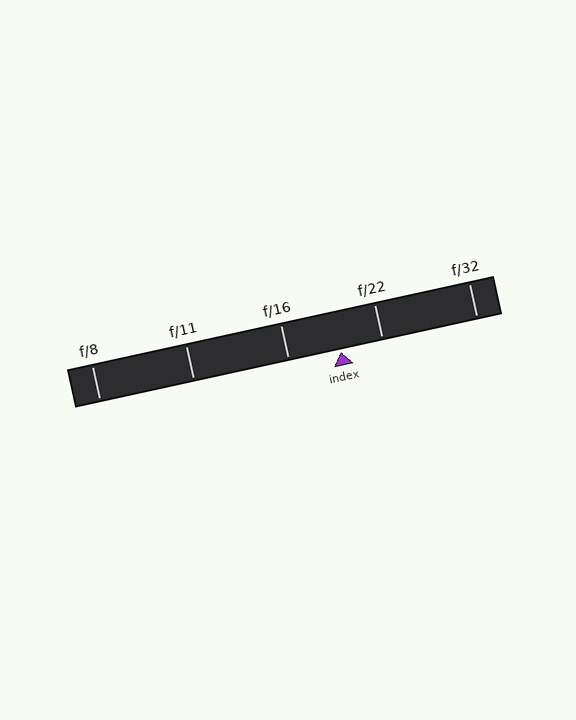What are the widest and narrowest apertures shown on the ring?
The widest aperture shown is f/8 and the narrowest is f/32.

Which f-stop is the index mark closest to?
The index mark is closest to f/22.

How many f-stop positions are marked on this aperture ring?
There are 5 f-stop positions marked.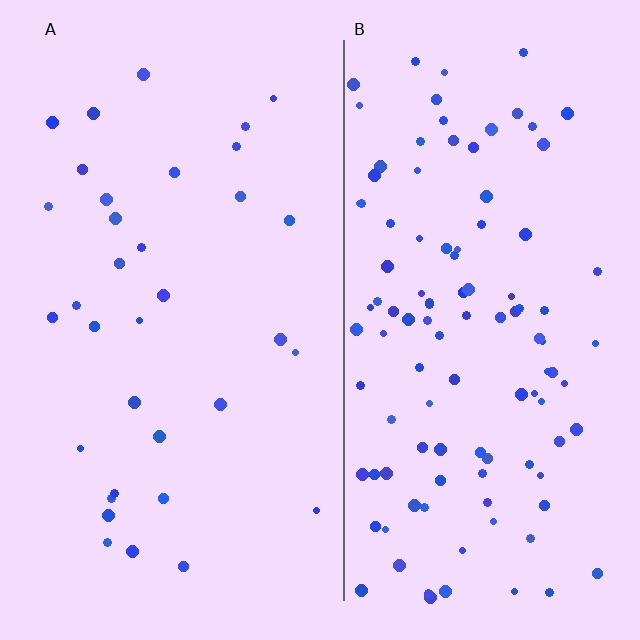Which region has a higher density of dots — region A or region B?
B (the right).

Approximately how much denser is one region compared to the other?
Approximately 3.3× — region B over region A.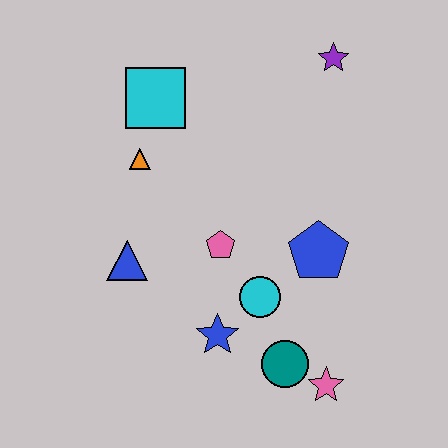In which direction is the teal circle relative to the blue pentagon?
The teal circle is below the blue pentagon.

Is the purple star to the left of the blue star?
No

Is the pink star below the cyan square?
Yes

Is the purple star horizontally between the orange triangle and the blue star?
No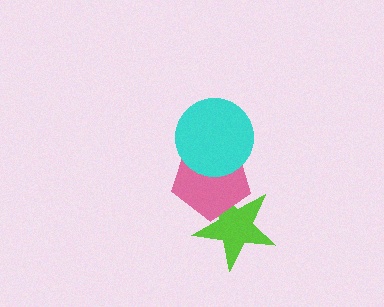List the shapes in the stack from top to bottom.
From top to bottom: the cyan circle, the pink pentagon, the lime star.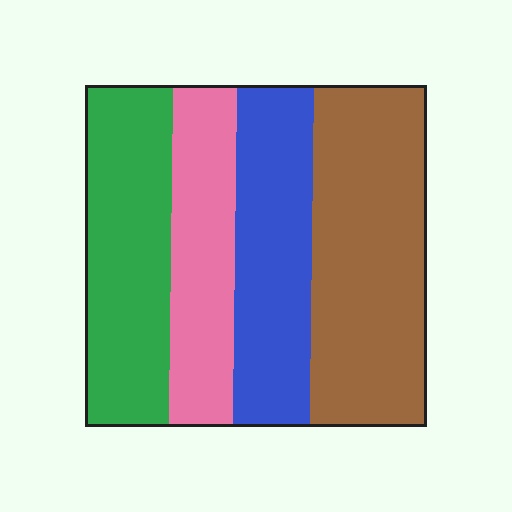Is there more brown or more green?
Brown.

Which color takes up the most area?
Brown, at roughly 35%.